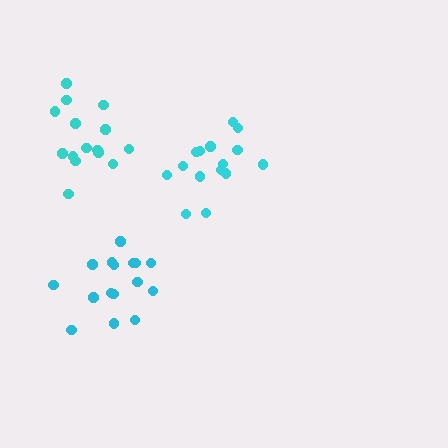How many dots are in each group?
Group 1: 16 dots, Group 2: 15 dots, Group 3: 16 dots (47 total).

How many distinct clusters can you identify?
There are 3 distinct clusters.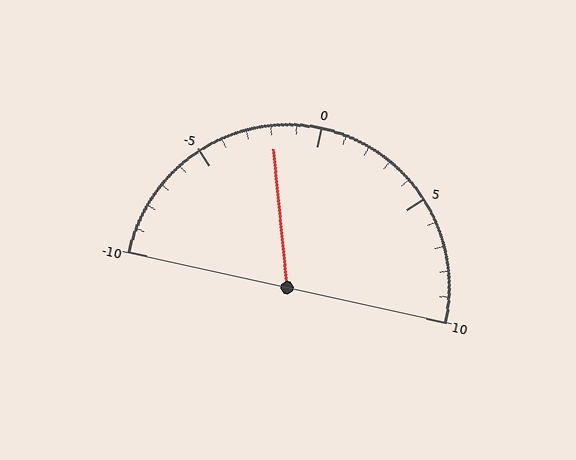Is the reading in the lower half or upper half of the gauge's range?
The reading is in the lower half of the range (-10 to 10).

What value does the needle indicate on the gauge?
The needle indicates approximately -2.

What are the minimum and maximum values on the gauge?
The gauge ranges from -10 to 10.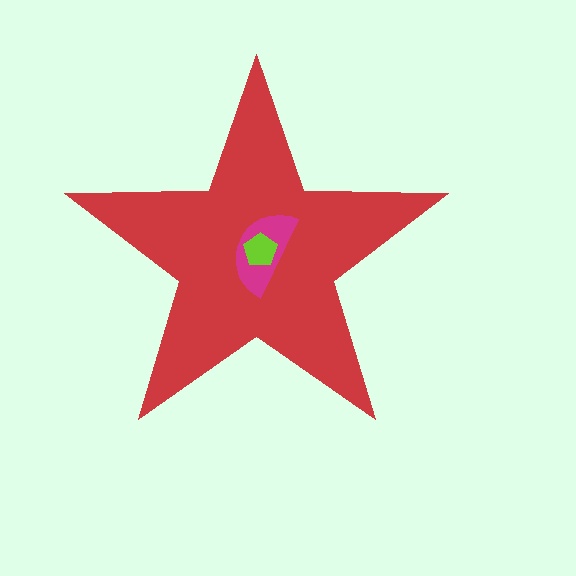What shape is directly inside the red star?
The magenta semicircle.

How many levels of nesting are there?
3.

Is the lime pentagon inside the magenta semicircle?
Yes.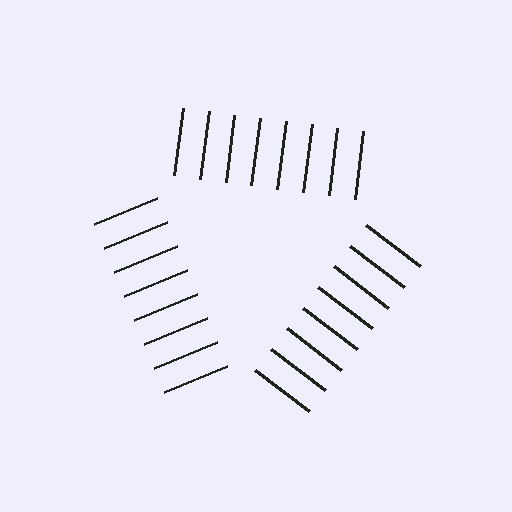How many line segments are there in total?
24 — 8 along each of the 3 edges.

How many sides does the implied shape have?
3 sides — the line-ends trace a triangle.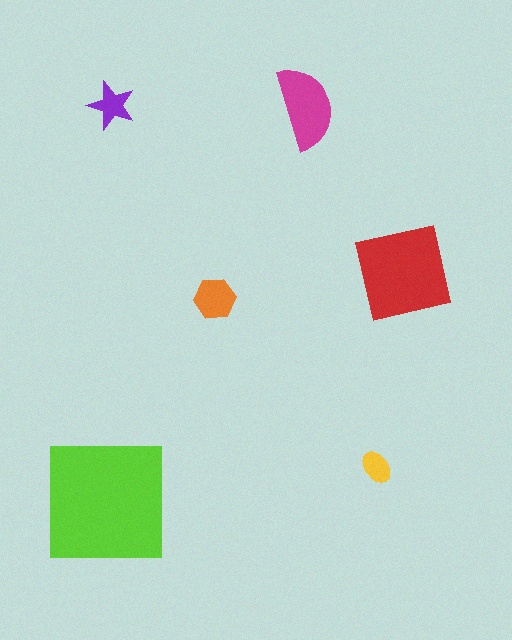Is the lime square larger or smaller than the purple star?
Larger.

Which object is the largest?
The lime square.